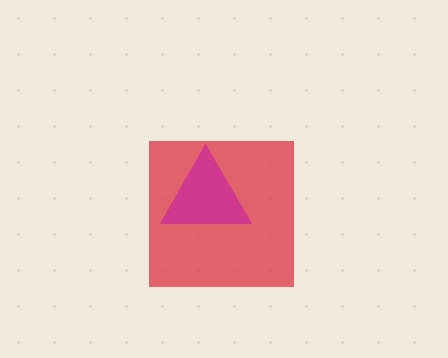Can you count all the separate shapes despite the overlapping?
Yes, there are 2 separate shapes.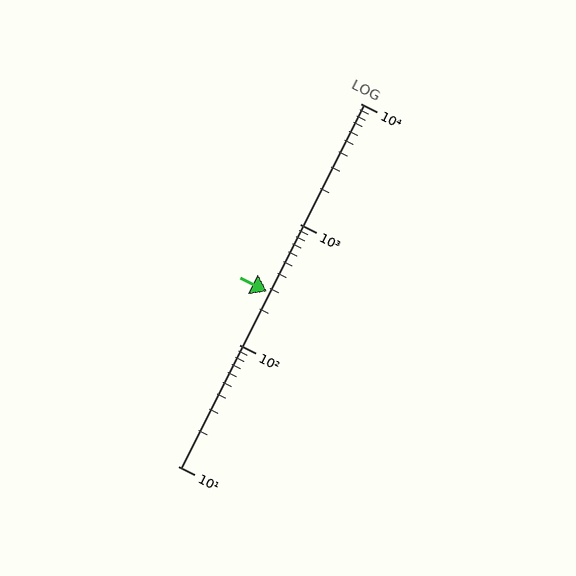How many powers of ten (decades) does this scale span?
The scale spans 3 decades, from 10 to 10000.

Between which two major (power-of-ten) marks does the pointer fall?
The pointer is between 100 and 1000.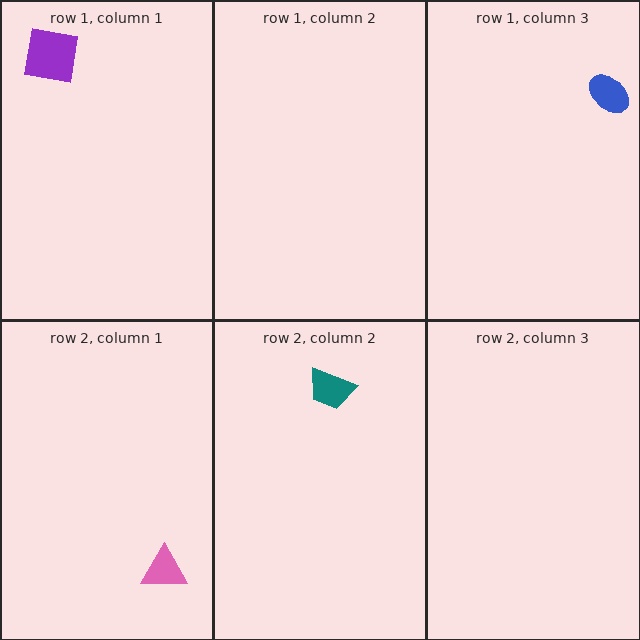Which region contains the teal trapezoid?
The row 2, column 2 region.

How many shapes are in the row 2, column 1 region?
1.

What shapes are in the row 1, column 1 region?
The purple square.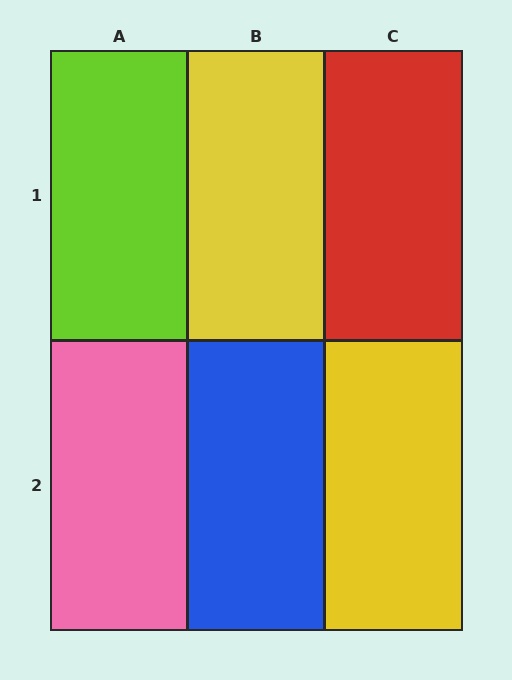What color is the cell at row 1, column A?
Lime.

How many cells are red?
1 cell is red.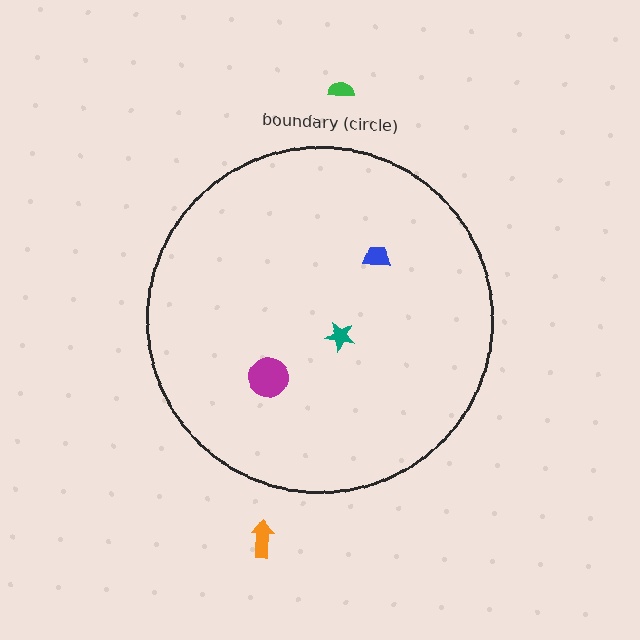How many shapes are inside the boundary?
3 inside, 2 outside.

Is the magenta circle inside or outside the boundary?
Inside.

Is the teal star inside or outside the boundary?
Inside.